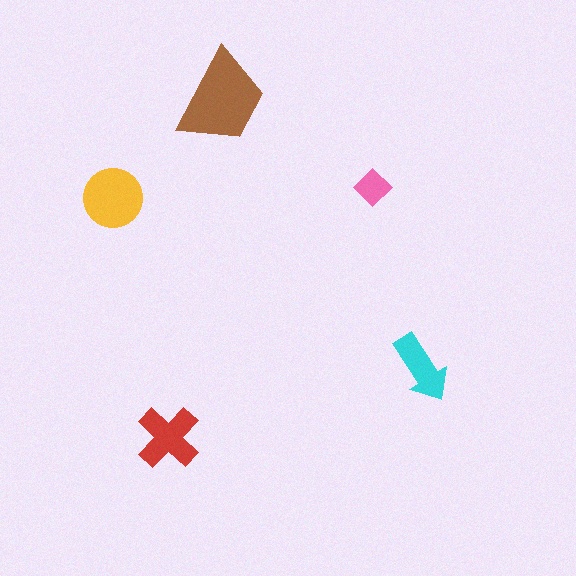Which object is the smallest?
The pink diamond.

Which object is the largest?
The brown trapezoid.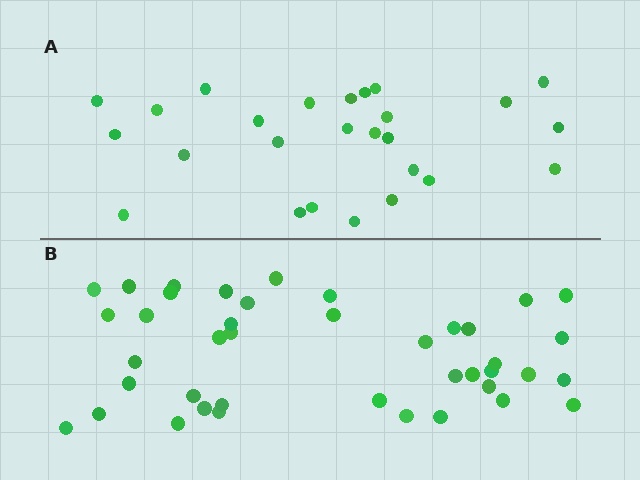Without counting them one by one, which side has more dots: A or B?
Region B (the bottom region) has more dots.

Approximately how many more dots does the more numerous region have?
Region B has approximately 15 more dots than region A.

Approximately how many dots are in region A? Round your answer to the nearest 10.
About 30 dots. (The exact count is 26, which rounds to 30.)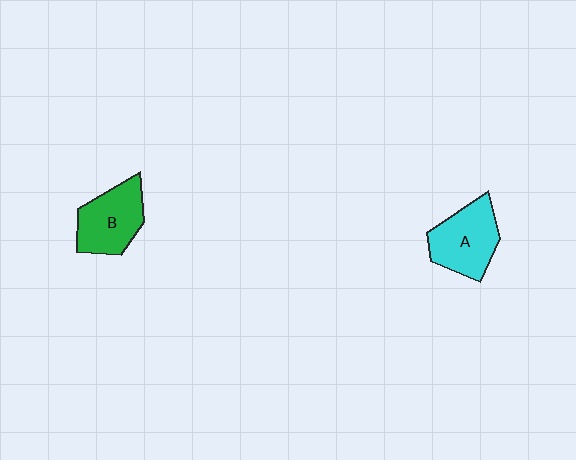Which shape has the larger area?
Shape A (cyan).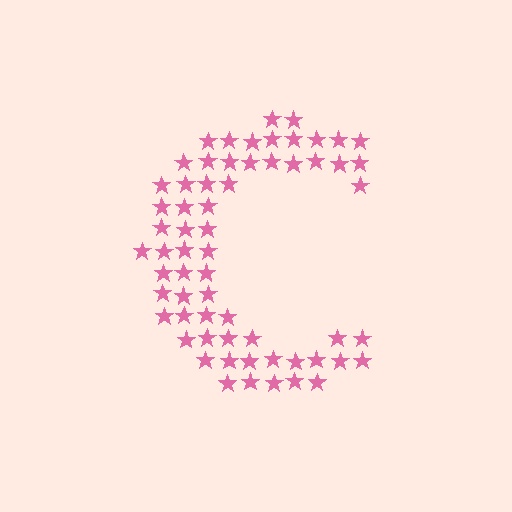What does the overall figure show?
The overall figure shows the letter C.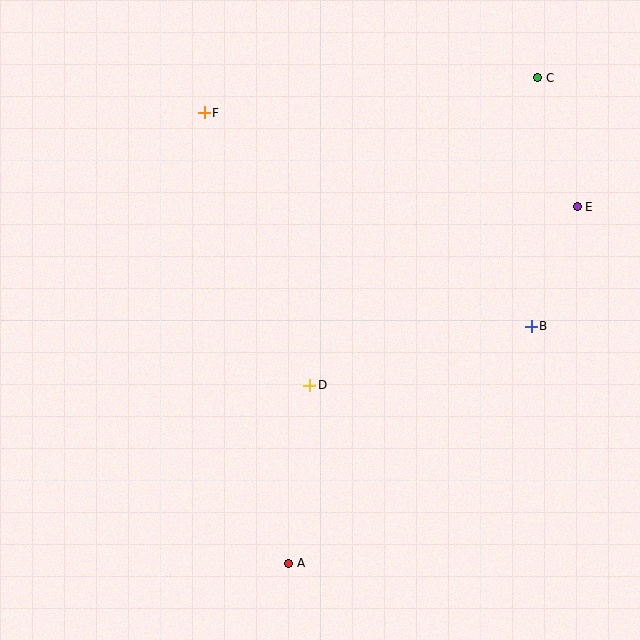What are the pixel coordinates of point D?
Point D is at (310, 385).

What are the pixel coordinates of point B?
Point B is at (531, 326).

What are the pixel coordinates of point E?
Point E is at (577, 207).